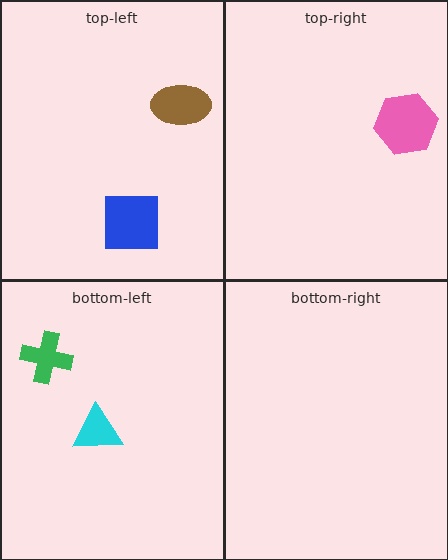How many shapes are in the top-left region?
2.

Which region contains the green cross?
The bottom-left region.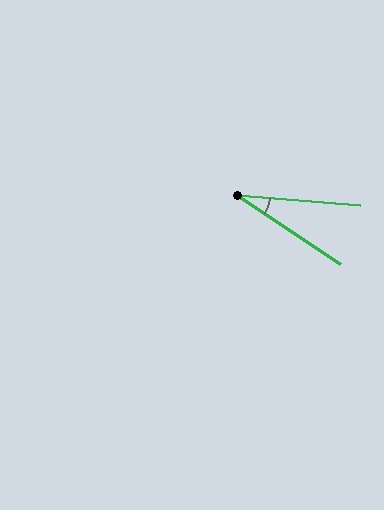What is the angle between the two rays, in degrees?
Approximately 29 degrees.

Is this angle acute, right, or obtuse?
It is acute.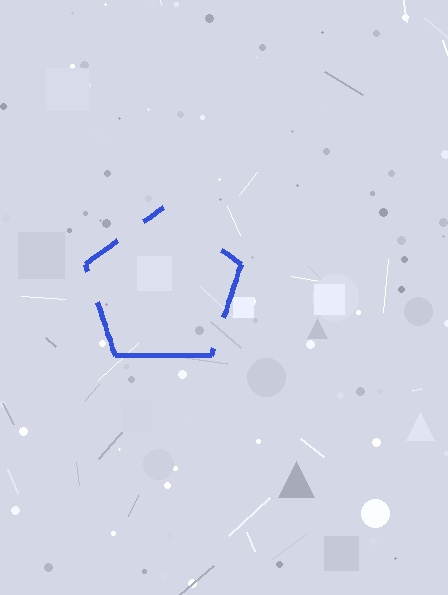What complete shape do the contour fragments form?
The contour fragments form a pentagon.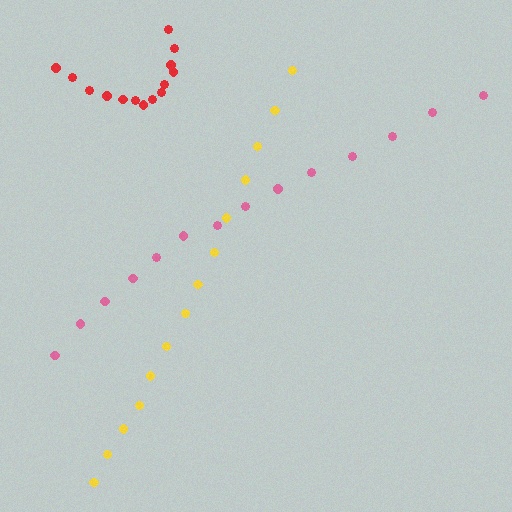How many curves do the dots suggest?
There are 3 distinct paths.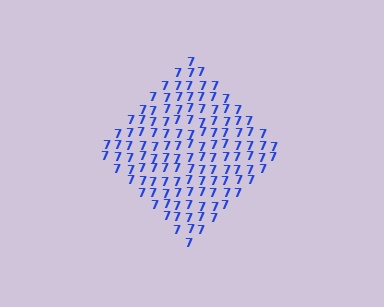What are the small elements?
The small elements are digit 7's.